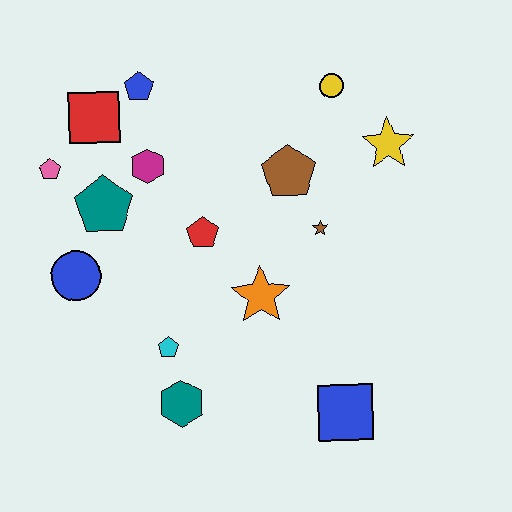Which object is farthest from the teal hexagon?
The yellow circle is farthest from the teal hexagon.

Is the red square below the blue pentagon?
Yes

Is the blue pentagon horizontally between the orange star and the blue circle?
Yes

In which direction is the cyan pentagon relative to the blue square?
The cyan pentagon is to the left of the blue square.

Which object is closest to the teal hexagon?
The cyan pentagon is closest to the teal hexagon.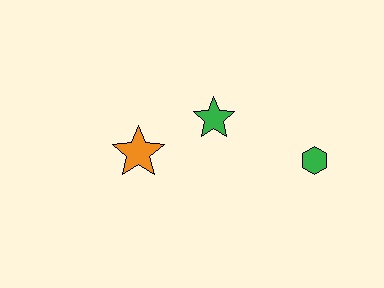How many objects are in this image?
There are 3 objects.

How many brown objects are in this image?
There are no brown objects.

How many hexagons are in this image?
There is 1 hexagon.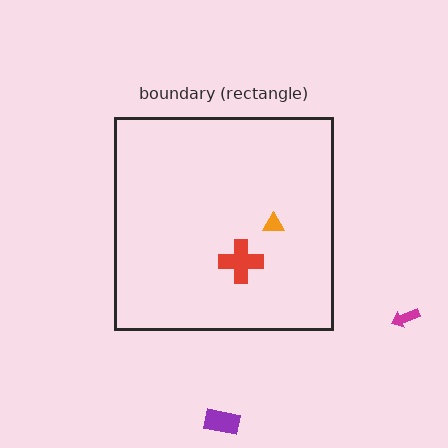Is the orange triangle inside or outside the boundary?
Inside.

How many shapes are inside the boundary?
2 inside, 2 outside.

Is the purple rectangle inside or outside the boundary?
Outside.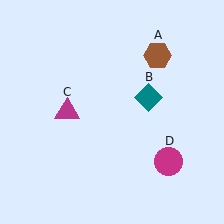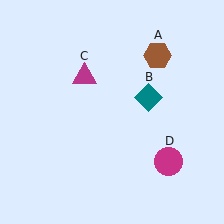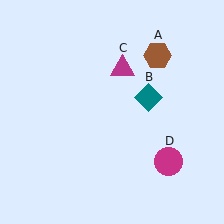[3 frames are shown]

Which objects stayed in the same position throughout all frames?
Brown hexagon (object A) and teal diamond (object B) and magenta circle (object D) remained stationary.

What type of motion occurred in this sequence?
The magenta triangle (object C) rotated clockwise around the center of the scene.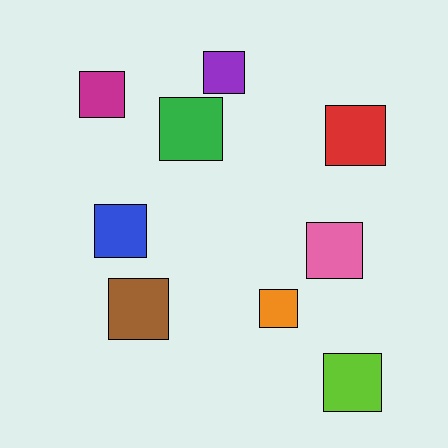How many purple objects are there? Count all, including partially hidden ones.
There is 1 purple object.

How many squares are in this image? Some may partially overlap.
There are 9 squares.